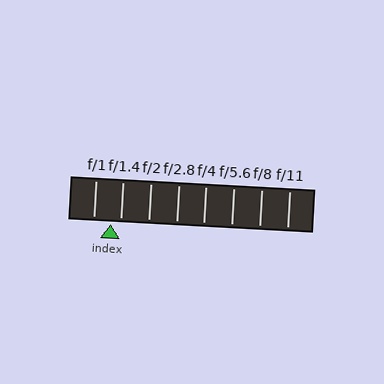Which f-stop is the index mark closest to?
The index mark is closest to f/1.4.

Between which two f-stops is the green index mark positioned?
The index mark is between f/1 and f/1.4.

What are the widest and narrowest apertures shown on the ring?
The widest aperture shown is f/1 and the narrowest is f/11.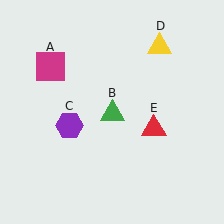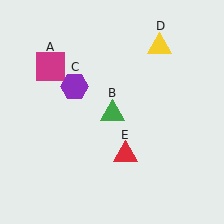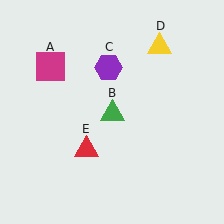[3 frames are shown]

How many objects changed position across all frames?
2 objects changed position: purple hexagon (object C), red triangle (object E).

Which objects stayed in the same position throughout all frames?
Magenta square (object A) and green triangle (object B) and yellow triangle (object D) remained stationary.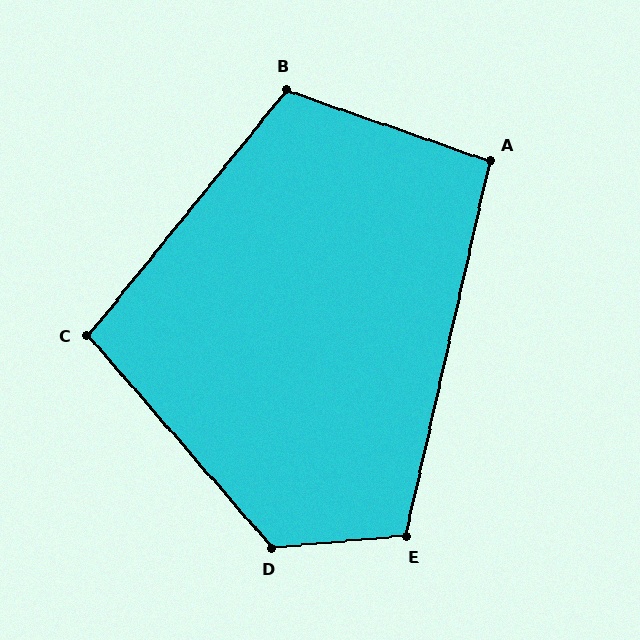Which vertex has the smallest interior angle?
A, at approximately 97 degrees.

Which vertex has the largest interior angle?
D, at approximately 126 degrees.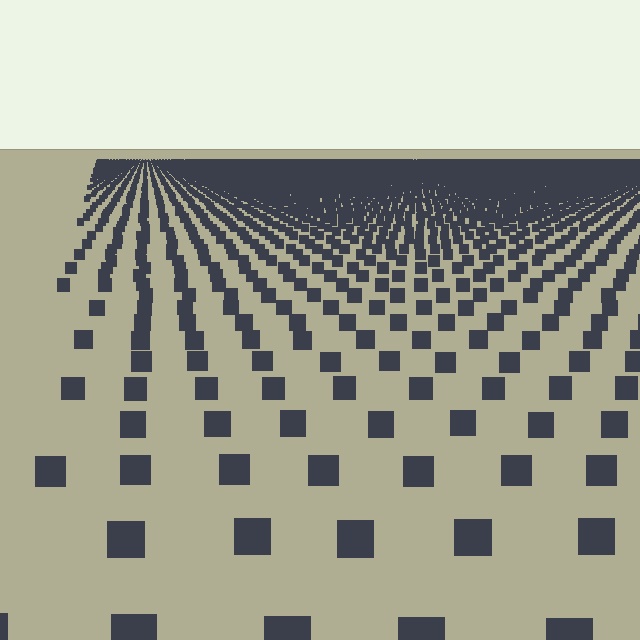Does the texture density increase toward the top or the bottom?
Density increases toward the top.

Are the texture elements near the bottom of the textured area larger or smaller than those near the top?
Larger. Near the bottom, elements are closer to the viewer and appear at a bigger on-screen size.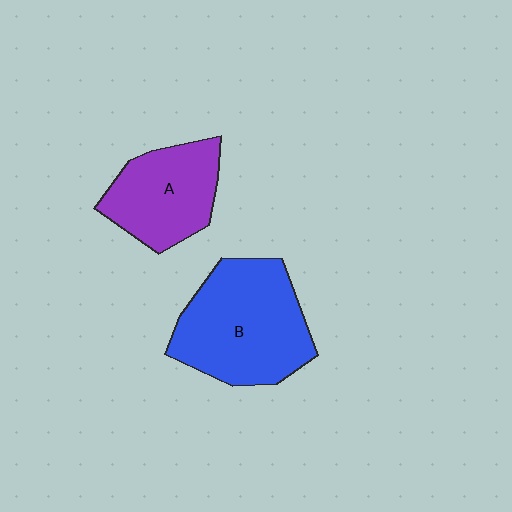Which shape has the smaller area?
Shape A (purple).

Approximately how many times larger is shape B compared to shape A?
Approximately 1.5 times.